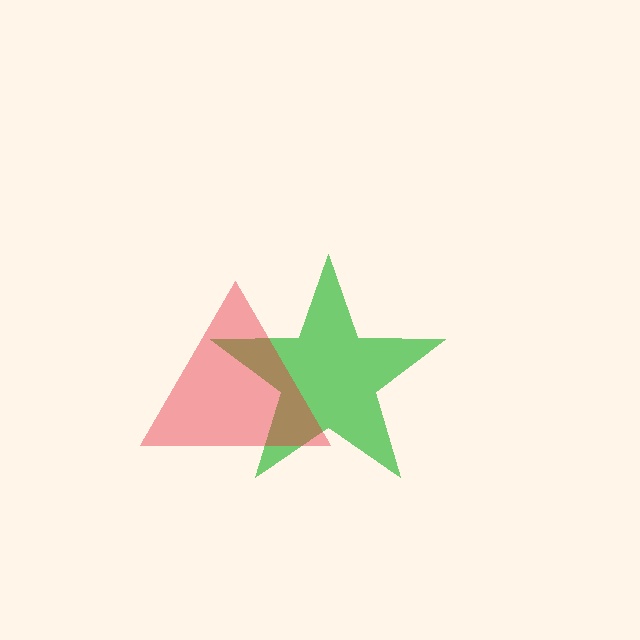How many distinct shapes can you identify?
There are 2 distinct shapes: a green star, a red triangle.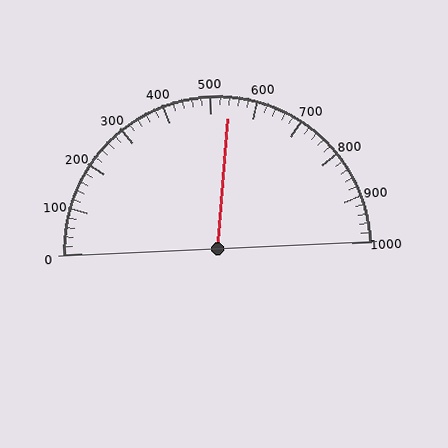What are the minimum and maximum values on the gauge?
The gauge ranges from 0 to 1000.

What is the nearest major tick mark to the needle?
The nearest major tick mark is 500.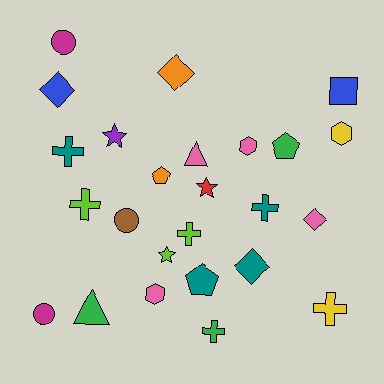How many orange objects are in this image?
There are 2 orange objects.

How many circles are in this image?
There are 3 circles.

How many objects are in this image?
There are 25 objects.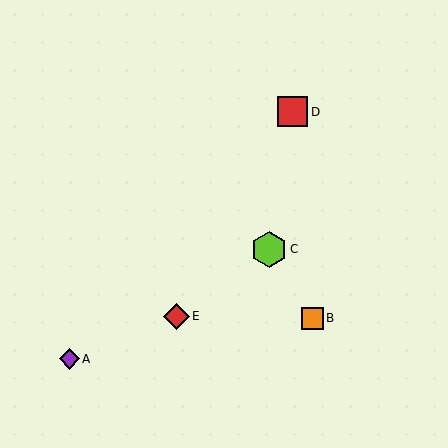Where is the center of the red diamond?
The center of the red diamond is at (176, 316).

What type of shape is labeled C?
Shape C is a lime hexagon.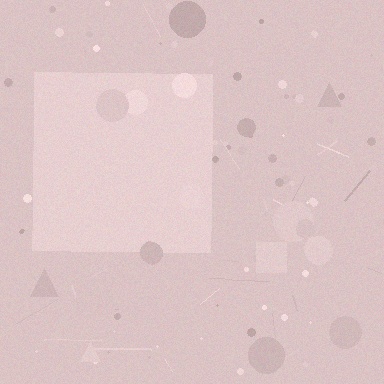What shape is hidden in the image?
A square is hidden in the image.